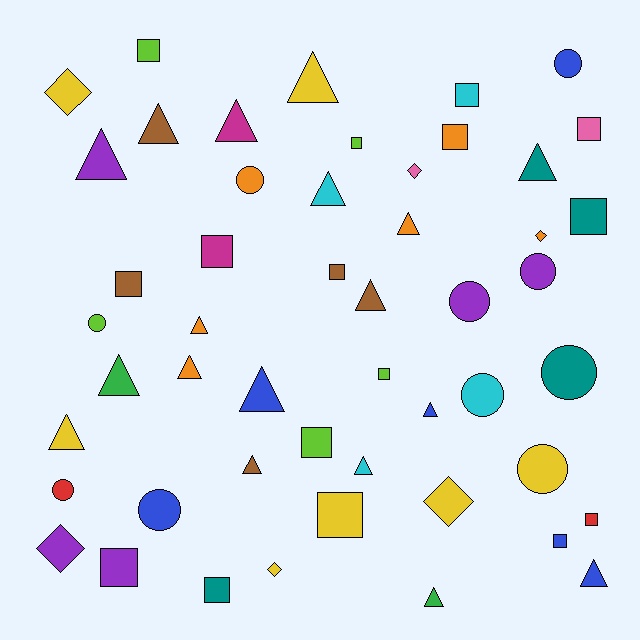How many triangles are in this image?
There are 18 triangles.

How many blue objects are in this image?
There are 6 blue objects.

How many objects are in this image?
There are 50 objects.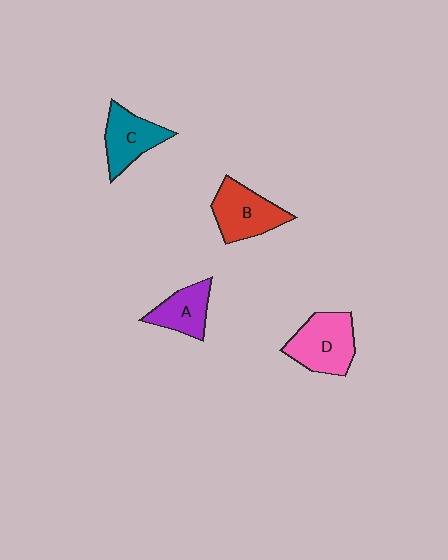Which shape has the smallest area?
Shape A (purple).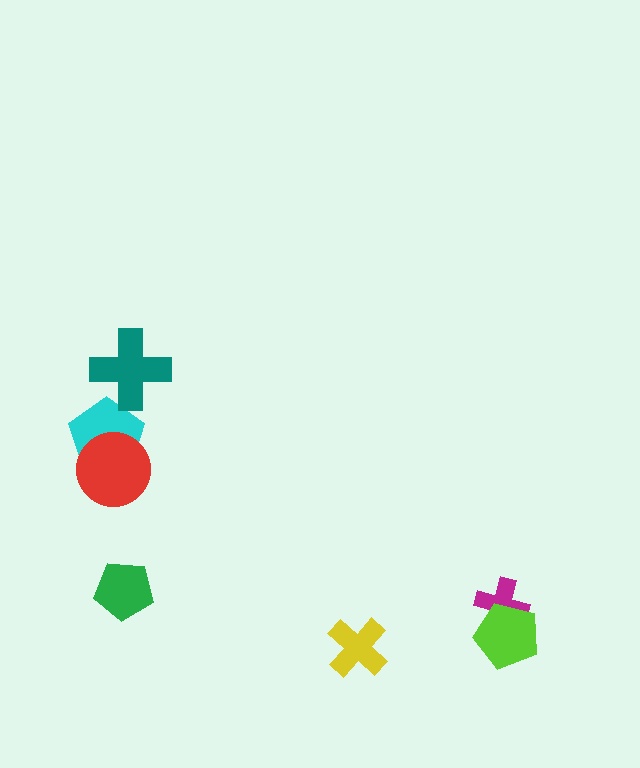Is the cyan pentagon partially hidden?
Yes, it is partially covered by another shape.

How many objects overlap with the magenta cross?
1 object overlaps with the magenta cross.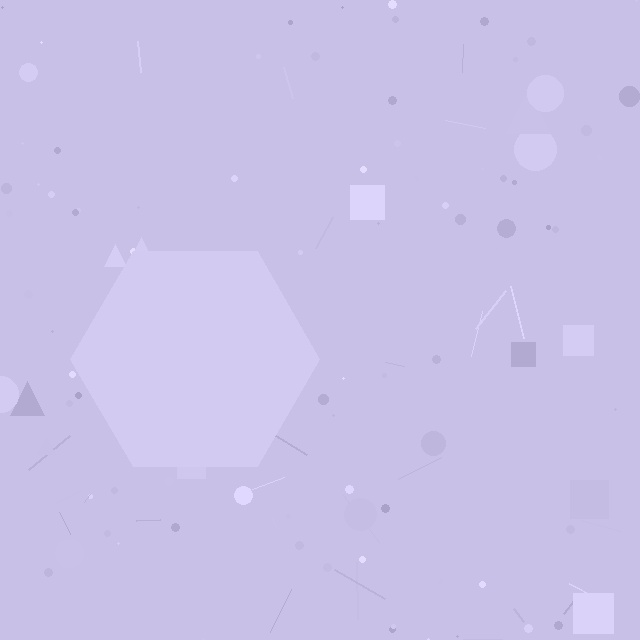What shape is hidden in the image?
A hexagon is hidden in the image.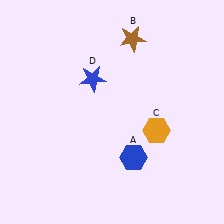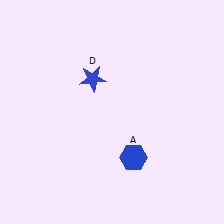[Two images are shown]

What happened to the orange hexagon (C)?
The orange hexagon (C) was removed in Image 2. It was in the bottom-right area of Image 1.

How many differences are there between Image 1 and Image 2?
There are 2 differences between the two images.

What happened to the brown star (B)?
The brown star (B) was removed in Image 2. It was in the top-right area of Image 1.